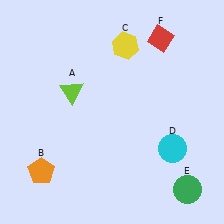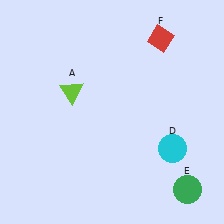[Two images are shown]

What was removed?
The orange pentagon (B), the yellow hexagon (C) were removed in Image 2.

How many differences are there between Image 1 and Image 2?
There are 2 differences between the two images.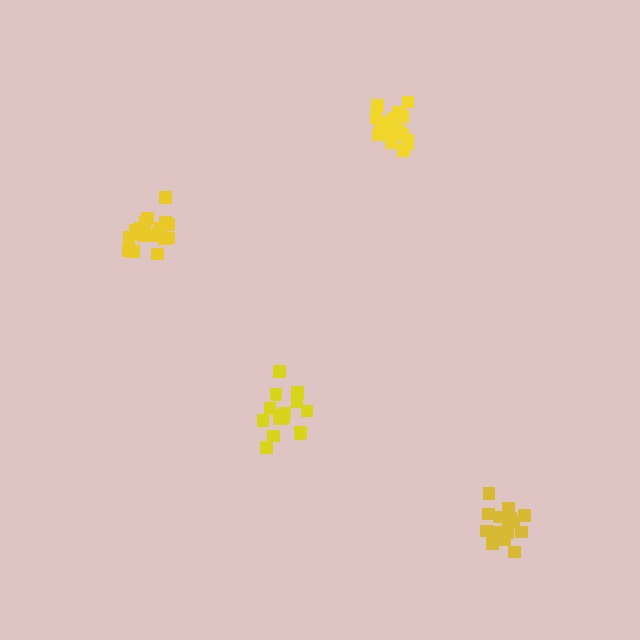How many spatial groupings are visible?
There are 4 spatial groupings.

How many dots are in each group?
Group 1: 15 dots, Group 2: 18 dots, Group 3: 17 dots, Group 4: 18 dots (68 total).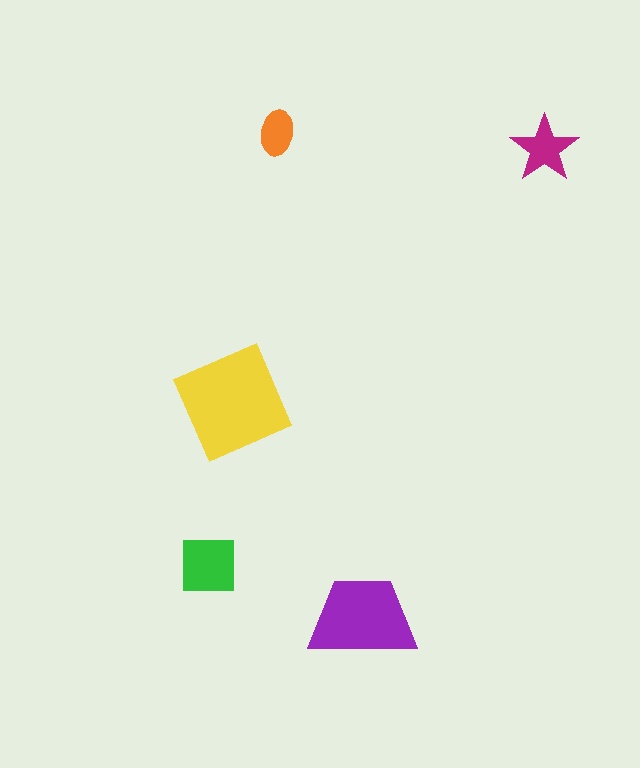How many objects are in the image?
There are 5 objects in the image.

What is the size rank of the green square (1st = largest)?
3rd.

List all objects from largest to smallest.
The yellow diamond, the purple trapezoid, the green square, the magenta star, the orange ellipse.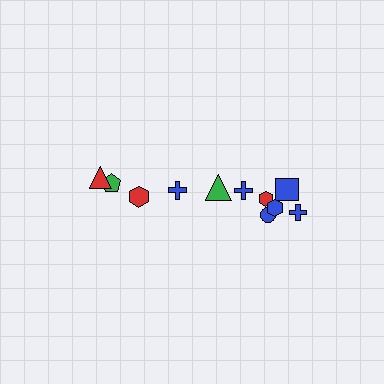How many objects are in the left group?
There are 4 objects.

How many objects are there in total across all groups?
There are 11 objects.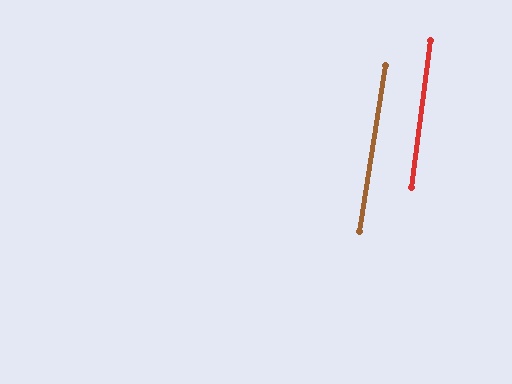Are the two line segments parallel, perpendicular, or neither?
Parallel — their directions differ by only 1.5°.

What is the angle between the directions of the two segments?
Approximately 1 degree.